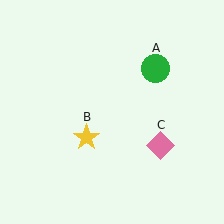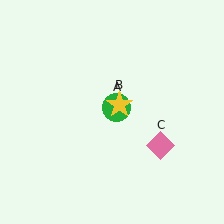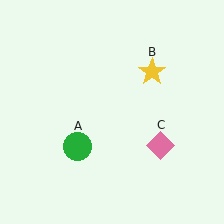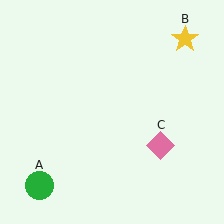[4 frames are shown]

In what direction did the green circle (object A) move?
The green circle (object A) moved down and to the left.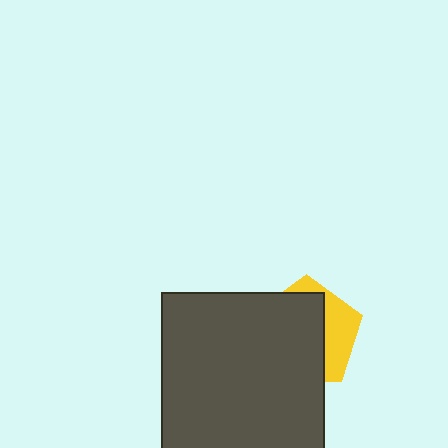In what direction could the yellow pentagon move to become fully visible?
The yellow pentagon could move toward the upper-right. That would shift it out from behind the dark gray square entirely.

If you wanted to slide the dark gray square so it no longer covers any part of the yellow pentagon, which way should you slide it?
Slide it toward the lower-left — that is the most direct way to separate the two shapes.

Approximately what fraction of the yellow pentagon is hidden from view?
Roughly 68% of the yellow pentagon is hidden behind the dark gray square.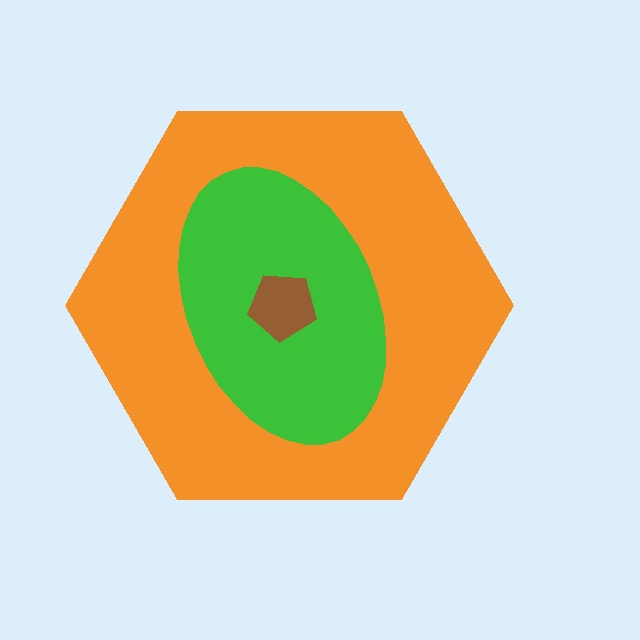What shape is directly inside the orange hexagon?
The green ellipse.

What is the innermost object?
The brown pentagon.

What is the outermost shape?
The orange hexagon.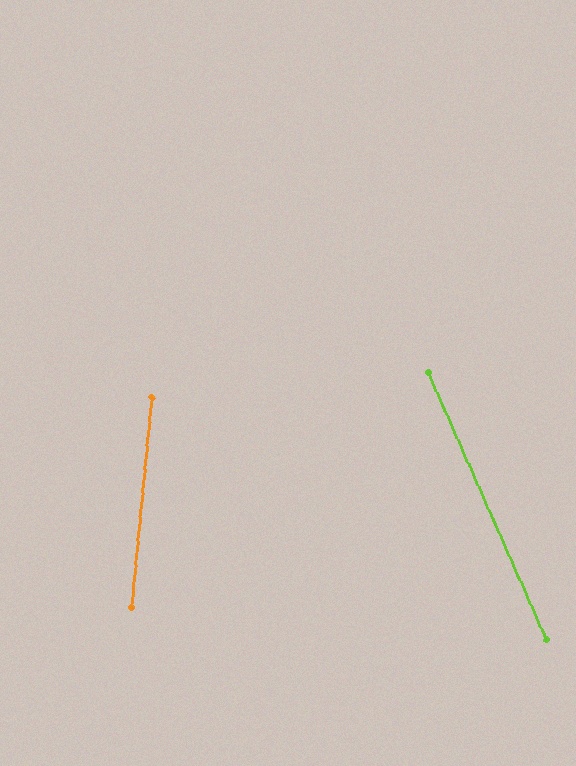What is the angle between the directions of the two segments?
Approximately 30 degrees.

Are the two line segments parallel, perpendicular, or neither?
Neither parallel nor perpendicular — they differ by about 30°.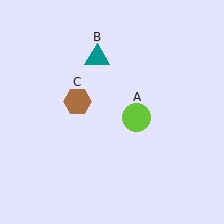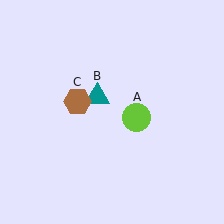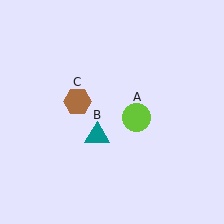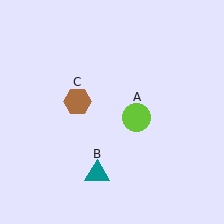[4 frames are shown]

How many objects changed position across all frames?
1 object changed position: teal triangle (object B).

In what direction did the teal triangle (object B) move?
The teal triangle (object B) moved down.